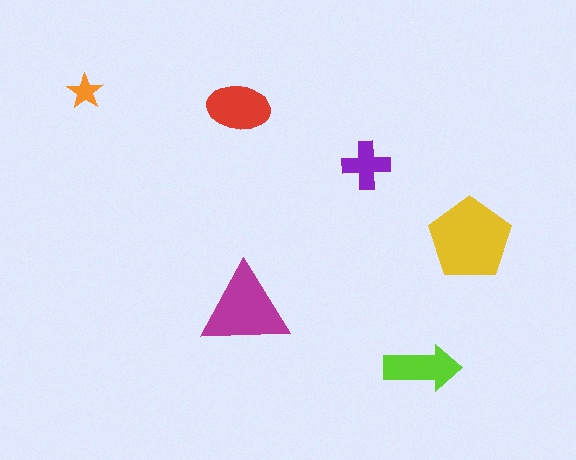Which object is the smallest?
The orange star.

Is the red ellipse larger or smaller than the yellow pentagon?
Smaller.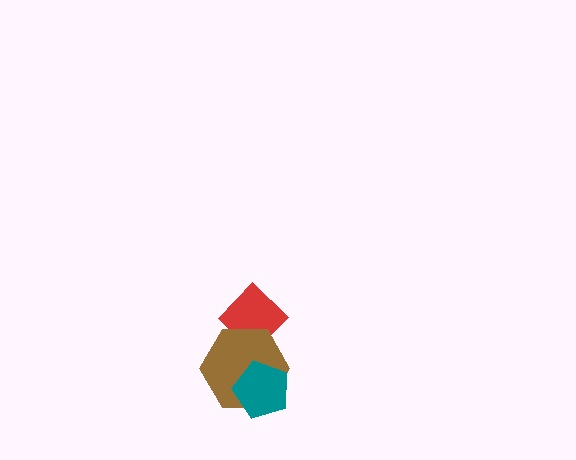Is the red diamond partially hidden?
Yes, it is partially covered by another shape.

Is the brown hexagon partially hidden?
Yes, it is partially covered by another shape.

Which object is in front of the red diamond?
The brown hexagon is in front of the red diamond.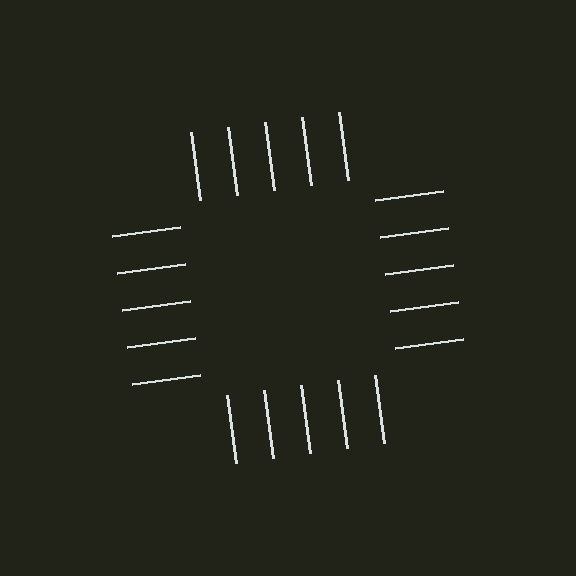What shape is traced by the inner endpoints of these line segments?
An illusory square — the line segments terminate on its edges but no continuous stroke is drawn.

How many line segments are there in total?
20 — 5 along each of the 4 edges.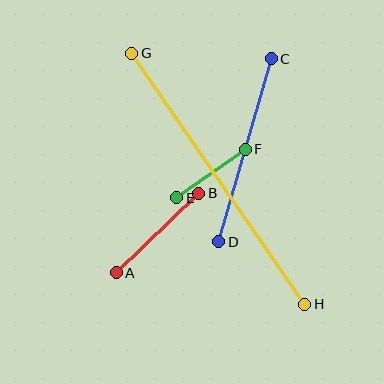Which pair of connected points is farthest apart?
Points G and H are farthest apart.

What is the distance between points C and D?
The distance is approximately 190 pixels.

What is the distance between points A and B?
The distance is approximately 115 pixels.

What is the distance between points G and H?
The distance is approximately 305 pixels.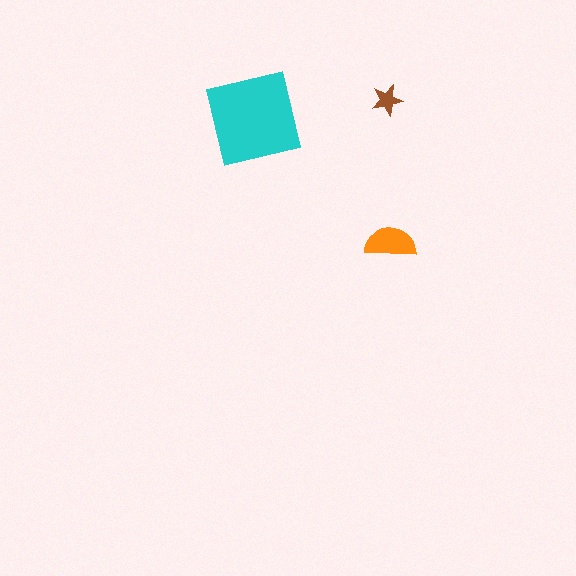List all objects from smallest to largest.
The brown star, the orange semicircle, the cyan square.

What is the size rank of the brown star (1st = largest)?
3rd.